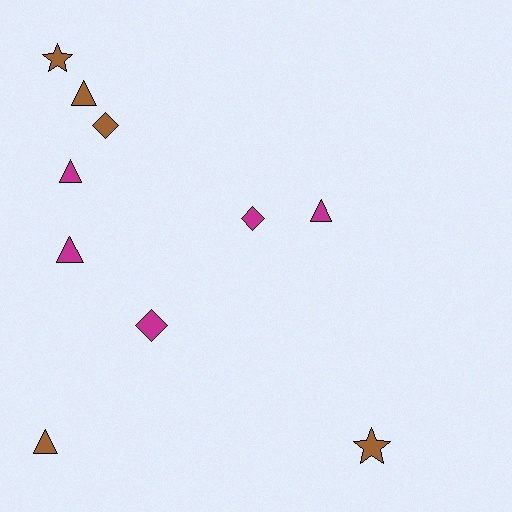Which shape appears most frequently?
Triangle, with 5 objects.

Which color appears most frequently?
Magenta, with 5 objects.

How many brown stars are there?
There are 2 brown stars.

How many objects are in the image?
There are 10 objects.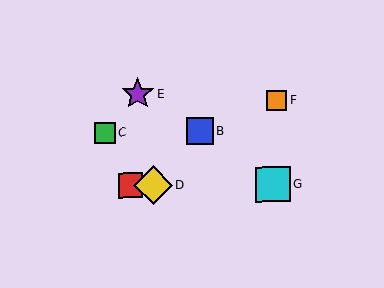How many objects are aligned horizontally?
3 objects (A, D, G) are aligned horizontally.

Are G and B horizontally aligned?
No, G is at y≈184 and B is at y≈131.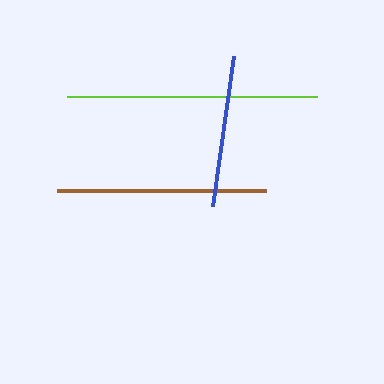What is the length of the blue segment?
The blue segment is approximately 152 pixels long.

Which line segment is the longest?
The lime line is the longest at approximately 250 pixels.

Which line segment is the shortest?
The blue line is the shortest at approximately 152 pixels.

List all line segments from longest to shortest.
From longest to shortest: lime, brown, blue.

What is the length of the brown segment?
The brown segment is approximately 209 pixels long.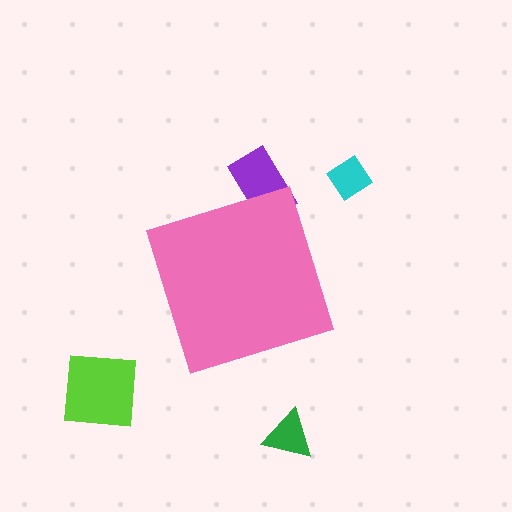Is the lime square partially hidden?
No, the lime square is fully visible.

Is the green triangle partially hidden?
No, the green triangle is fully visible.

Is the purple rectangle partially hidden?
Yes, the purple rectangle is partially hidden behind the pink diamond.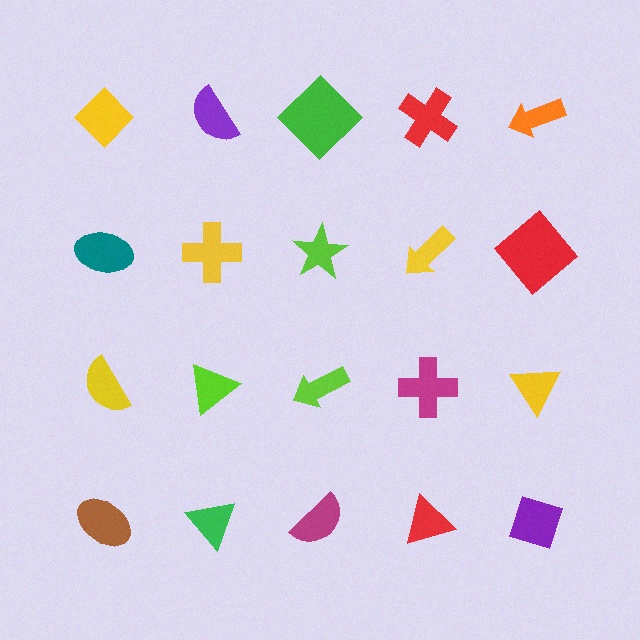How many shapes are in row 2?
5 shapes.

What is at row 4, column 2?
A green triangle.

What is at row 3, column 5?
A yellow triangle.